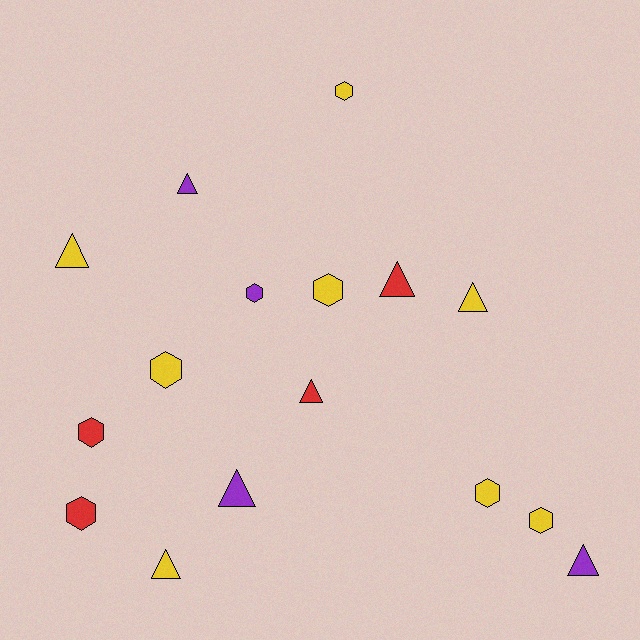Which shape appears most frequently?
Triangle, with 8 objects.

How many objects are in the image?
There are 16 objects.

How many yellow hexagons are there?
There are 5 yellow hexagons.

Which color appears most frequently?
Yellow, with 8 objects.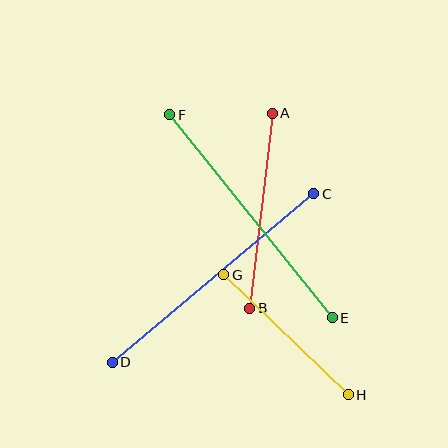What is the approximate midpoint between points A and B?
The midpoint is at approximately (261, 211) pixels.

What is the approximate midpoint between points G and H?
The midpoint is at approximately (286, 335) pixels.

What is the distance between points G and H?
The distance is approximately 173 pixels.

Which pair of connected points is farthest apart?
Points C and D are farthest apart.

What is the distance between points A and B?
The distance is approximately 196 pixels.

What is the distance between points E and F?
The distance is approximately 260 pixels.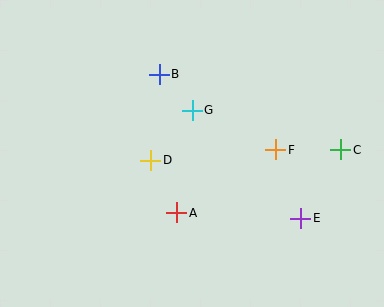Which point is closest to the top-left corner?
Point B is closest to the top-left corner.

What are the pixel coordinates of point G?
Point G is at (192, 110).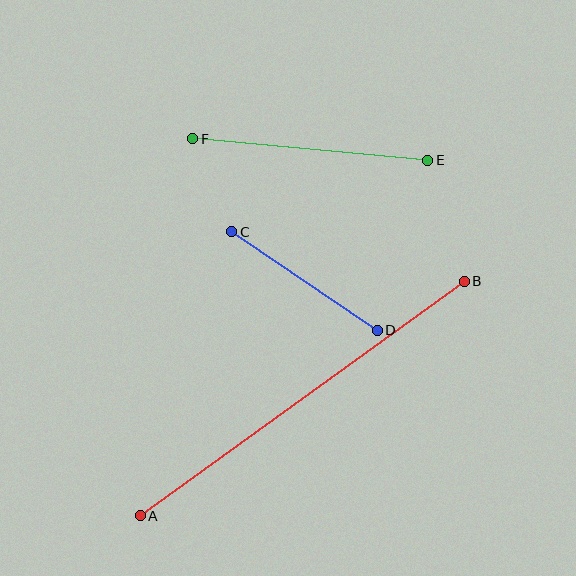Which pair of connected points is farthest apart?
Points A and B are farthest apart.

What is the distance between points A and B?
The distance is approximately 400 pixels.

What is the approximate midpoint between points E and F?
The midpoint is at approximately (310, 150) pixels.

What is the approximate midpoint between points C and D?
The midpoint is at approximately (304, 281) pixels.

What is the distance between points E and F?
The distance is approximately 236 pixels.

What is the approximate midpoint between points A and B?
The midpoint is at approximately (302, 399) pixels.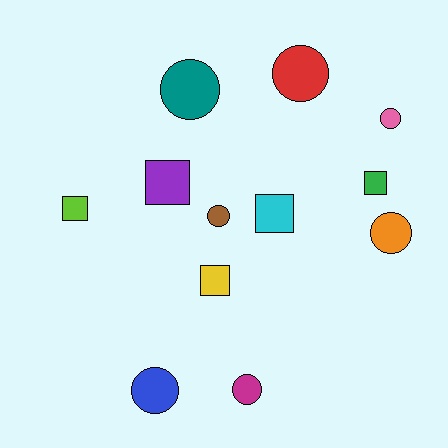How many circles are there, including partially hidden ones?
There are 7 circles.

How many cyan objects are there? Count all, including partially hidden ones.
There is 1 cyan object.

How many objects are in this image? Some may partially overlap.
There are 12 objects.